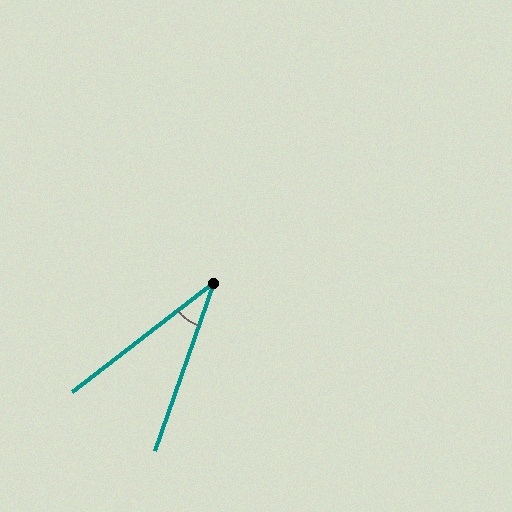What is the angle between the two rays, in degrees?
Approximately 33 degrees.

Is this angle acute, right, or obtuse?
It is acute.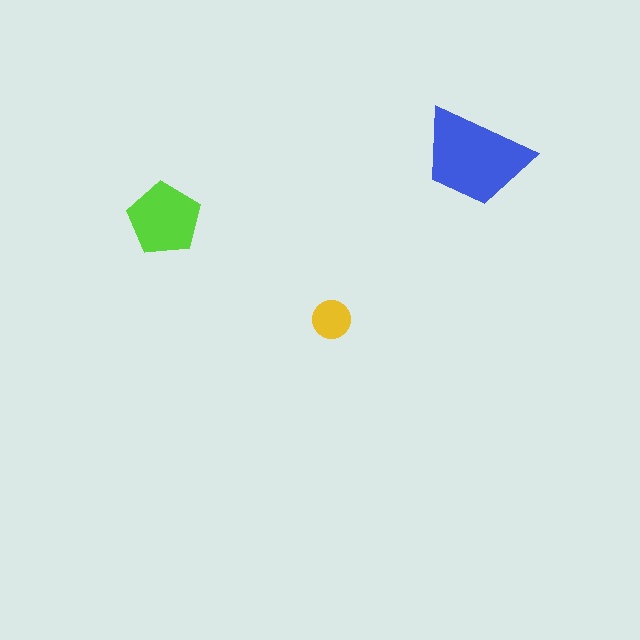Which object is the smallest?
The yellow circle.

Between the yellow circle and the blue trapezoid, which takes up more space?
The blue trapezoid.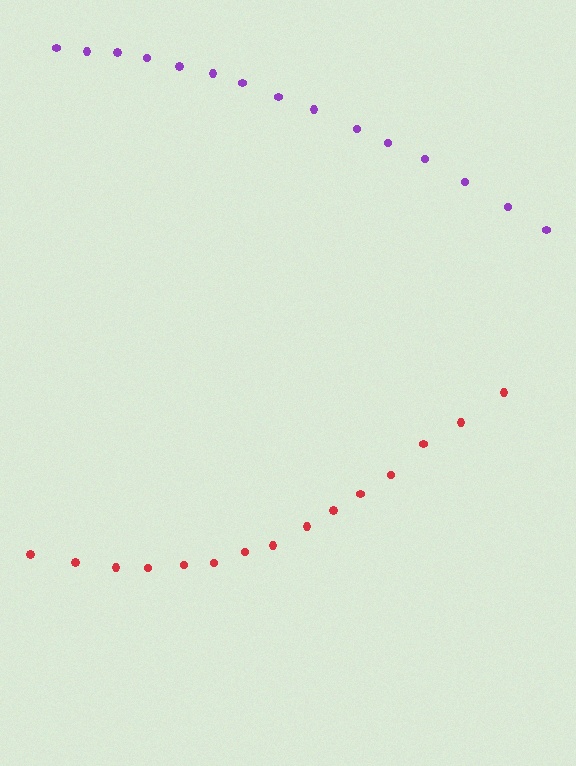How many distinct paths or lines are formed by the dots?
There are 2 distinct paths.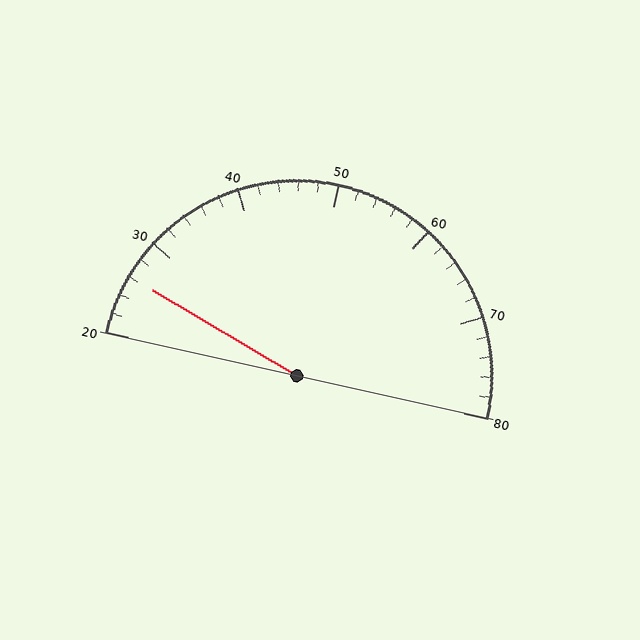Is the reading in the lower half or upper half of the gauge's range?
The reading is in the lower half of the range (20 to 80).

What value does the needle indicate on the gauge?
The needle indicates approximately 26.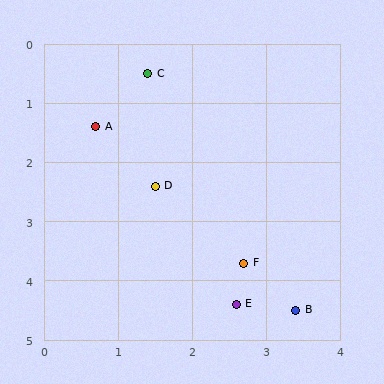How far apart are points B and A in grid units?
Points B and A are about 4.1 grid units apart.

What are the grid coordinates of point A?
Point A is at approximately (0.7, 1.4).